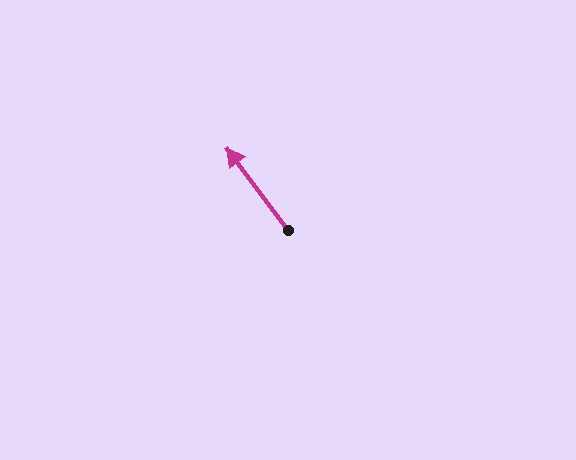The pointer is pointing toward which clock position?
Roughly 11 o'clock.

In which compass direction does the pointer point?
Northwest.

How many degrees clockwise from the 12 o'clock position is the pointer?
Approximately 323 degrees.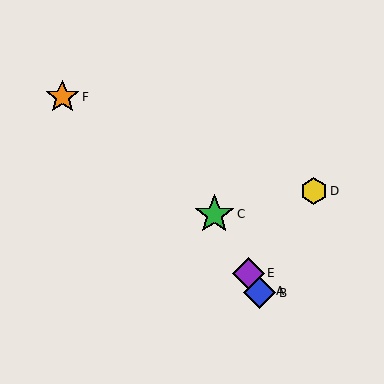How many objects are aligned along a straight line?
4 objects (A, B, C, E) are aligned along a straight line.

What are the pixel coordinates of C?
Object C is at (214, 214).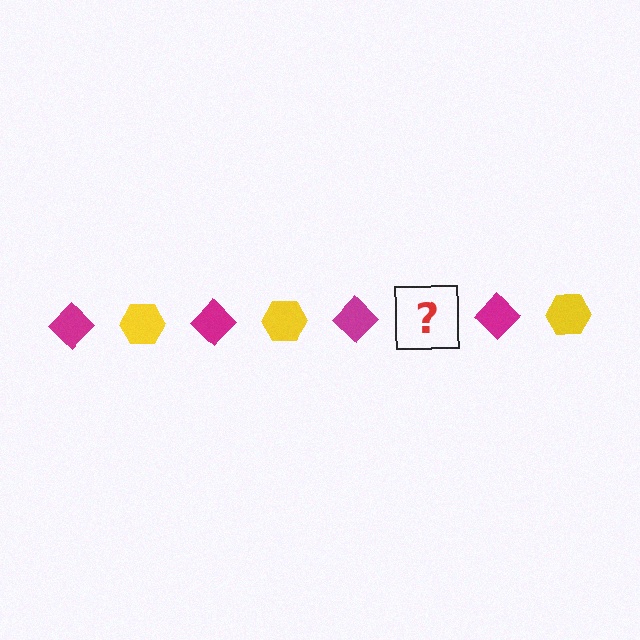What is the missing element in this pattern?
The missing element is a yellow hexagon.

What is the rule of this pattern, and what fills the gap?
The rule is that the pattern alternates between magenta diamond and yellow hexagon. The gap should be filled with a yellow hexagon.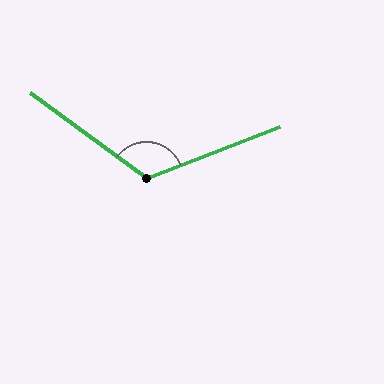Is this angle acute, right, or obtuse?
It is obtuse.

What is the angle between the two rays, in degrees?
Approximately 123 degrees.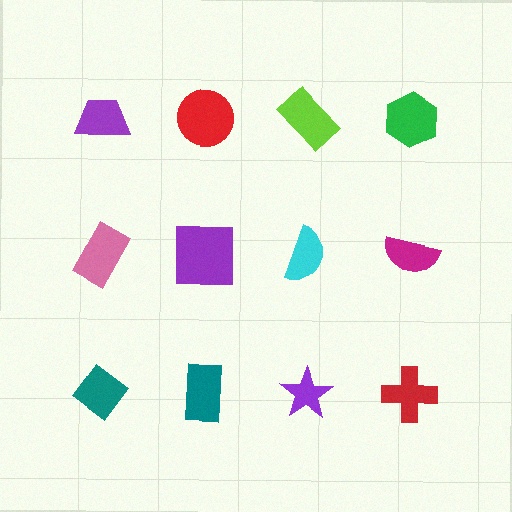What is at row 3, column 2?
A teal rectangle.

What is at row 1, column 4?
A green hexagon.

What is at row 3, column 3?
A purple star.